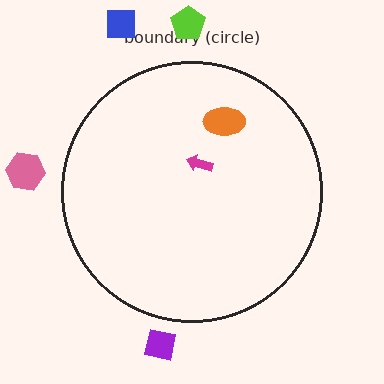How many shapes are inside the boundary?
2 inside, 4 outside.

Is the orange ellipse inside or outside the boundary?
Inside.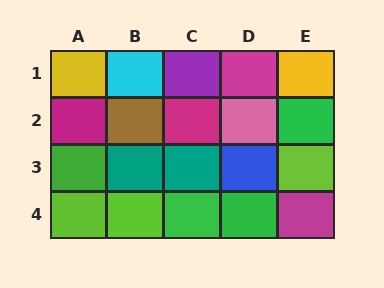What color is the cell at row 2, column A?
Magenta.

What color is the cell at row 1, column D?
Magenta.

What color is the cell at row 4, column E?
Magenta.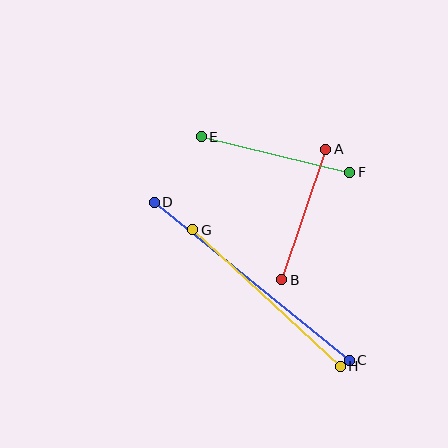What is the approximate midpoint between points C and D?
The midpoint is at approximately (252, 281) pixels.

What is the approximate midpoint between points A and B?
The midpoint is at approximately (304, 214) pixels.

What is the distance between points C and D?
The distance is approximately 251 pixels.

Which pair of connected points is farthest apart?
Points C and D are farthest apart.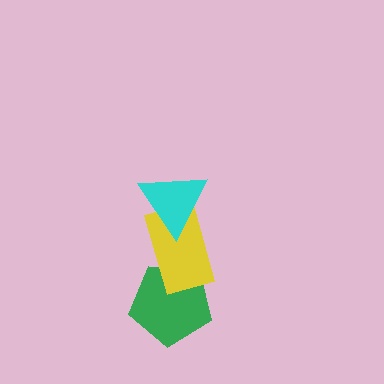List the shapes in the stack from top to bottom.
From top to bottom: the cyan triangle, the yellow rectangle, the green pentagon.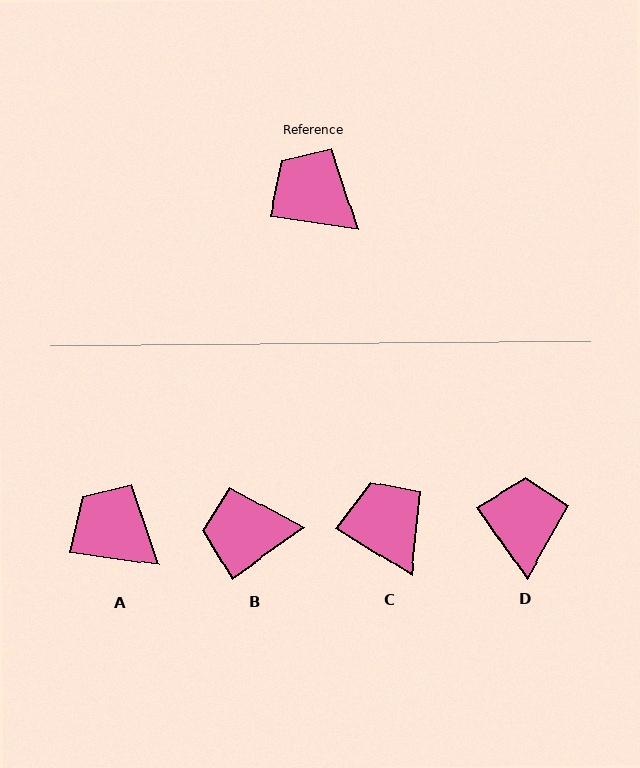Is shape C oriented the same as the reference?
No, it is off by about 25 degrees.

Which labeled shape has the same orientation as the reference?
A.